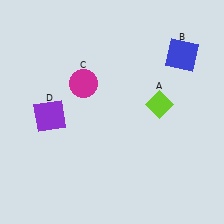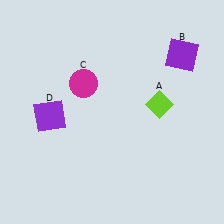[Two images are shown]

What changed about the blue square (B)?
In Image 1, B is blue. In Image 2, it changed to purple.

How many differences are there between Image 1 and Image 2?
There is 1 difference between the two images.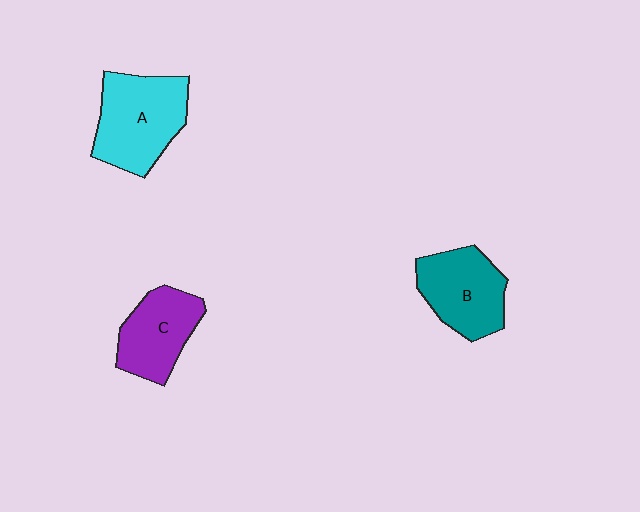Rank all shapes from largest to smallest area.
From largest to smallest: A (cyan), B (teal), C (purple).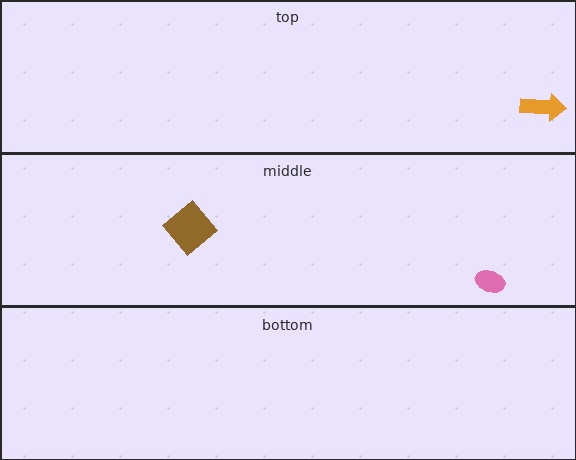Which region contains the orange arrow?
The top region.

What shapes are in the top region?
The orange arrow.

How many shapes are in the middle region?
2.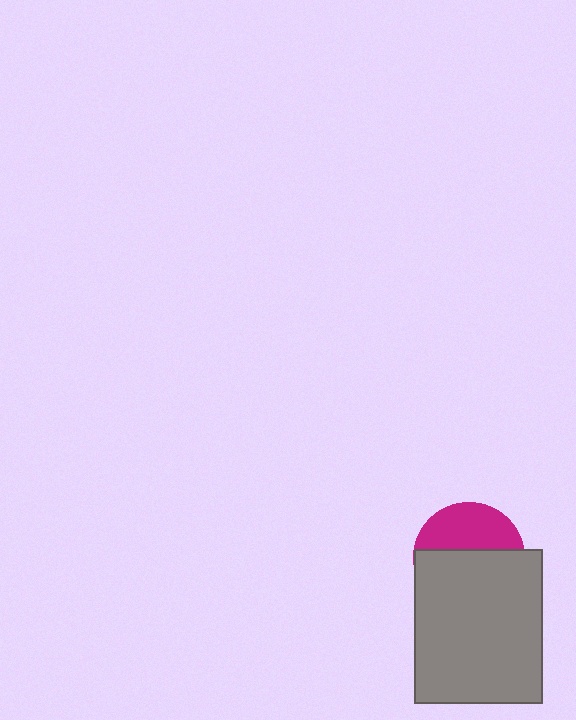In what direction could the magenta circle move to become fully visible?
The magenta circle could move up. That would shift it out from behind the gray rectangle entirely.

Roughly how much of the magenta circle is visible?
A small part of it is visible (roughly 41%).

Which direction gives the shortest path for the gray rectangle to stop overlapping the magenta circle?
Moving down gives the shortest separation.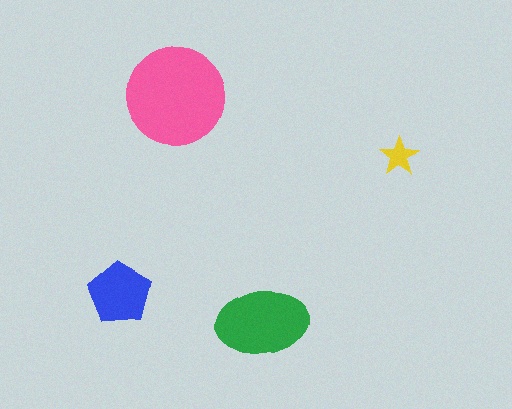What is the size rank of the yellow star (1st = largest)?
4th.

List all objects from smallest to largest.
The yellow star, the blue pentagon, the green ellipse, the pink circle.